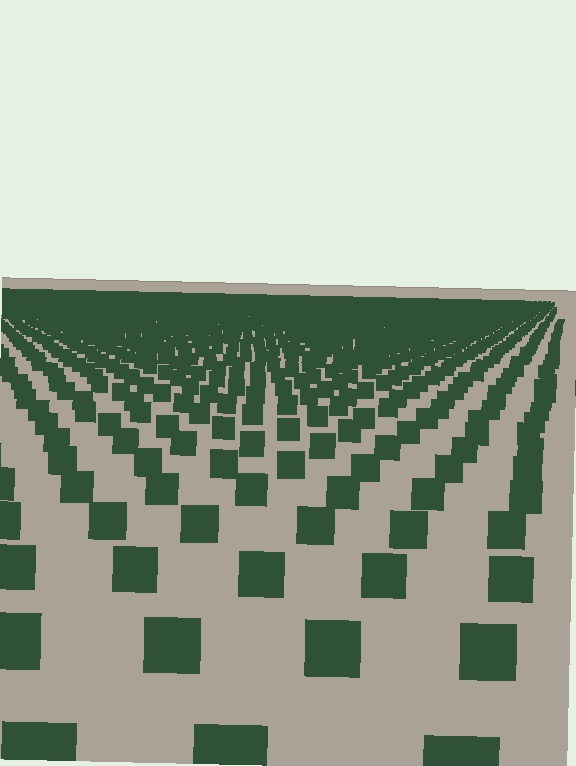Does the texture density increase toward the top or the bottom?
Density increases toward the top.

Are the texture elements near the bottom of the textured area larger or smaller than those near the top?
Larger. Near the bottom, elements are closer to the viewer and appear at a bigger on-screen size.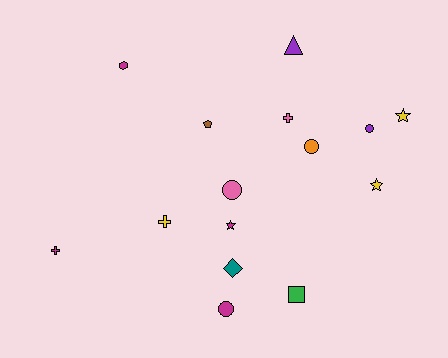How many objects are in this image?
There are 15 objects.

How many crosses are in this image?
There are 3 crosses.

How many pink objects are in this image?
There are 2 pink objects.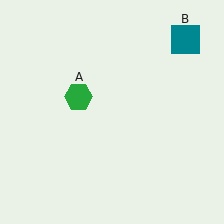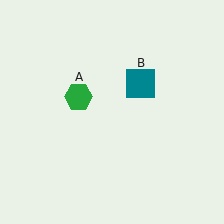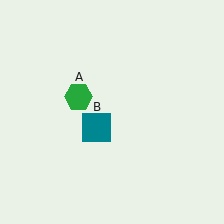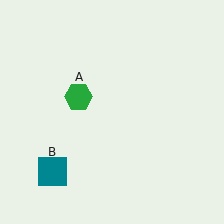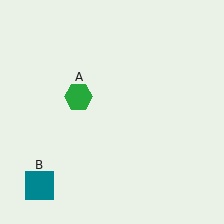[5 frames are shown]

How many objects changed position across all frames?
1 object changed position: teal square (object B).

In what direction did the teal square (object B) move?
The teal square (object B) moved down and to the left.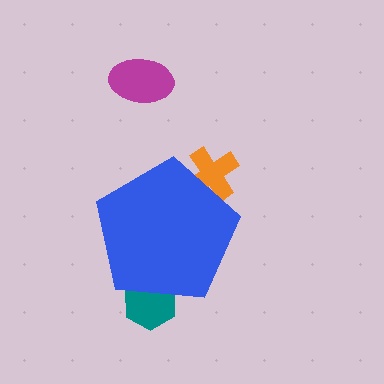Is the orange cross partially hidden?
Yes, the orange cross is partially hidden behind the blue pentagon.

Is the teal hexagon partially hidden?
Yes, the teal hexagon is partially hidden behind the blue pentagon.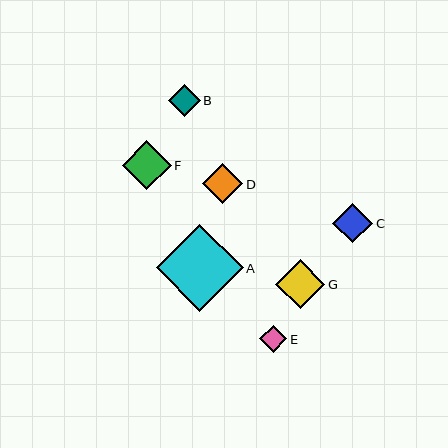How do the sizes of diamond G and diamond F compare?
Diamond G and diamond F are approximately the same size.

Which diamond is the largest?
Diamond A is the largest with a size of approximately 87 pixels.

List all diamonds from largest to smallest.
From largest to smallest: A, G, F, D, C, B, E.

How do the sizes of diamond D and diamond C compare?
Diamond D and diamond C are approximately the same size.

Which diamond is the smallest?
Diamond E is the smallest with a size of approximately 27 pixels.